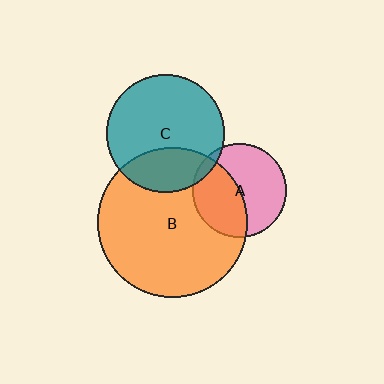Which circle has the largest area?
Circle B (orange).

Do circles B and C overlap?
Yes.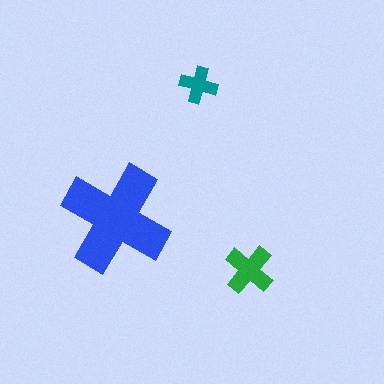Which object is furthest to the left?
The blue cross is leftmost.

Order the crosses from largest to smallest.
the blue one, the green one, the teal one.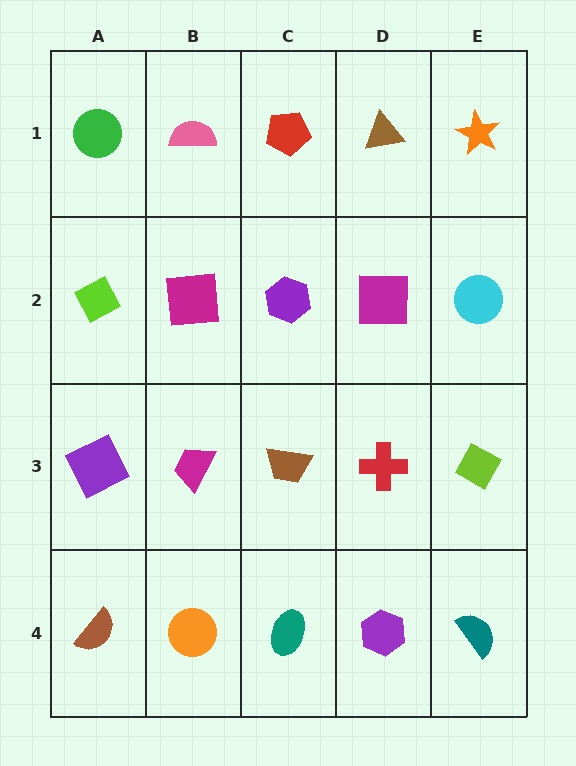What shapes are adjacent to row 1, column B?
A magenta square (row 2, column B), a green circle (row 1, column A), a red pentagon (row 1, column C).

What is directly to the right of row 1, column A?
A pink semicircle.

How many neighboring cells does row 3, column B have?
4.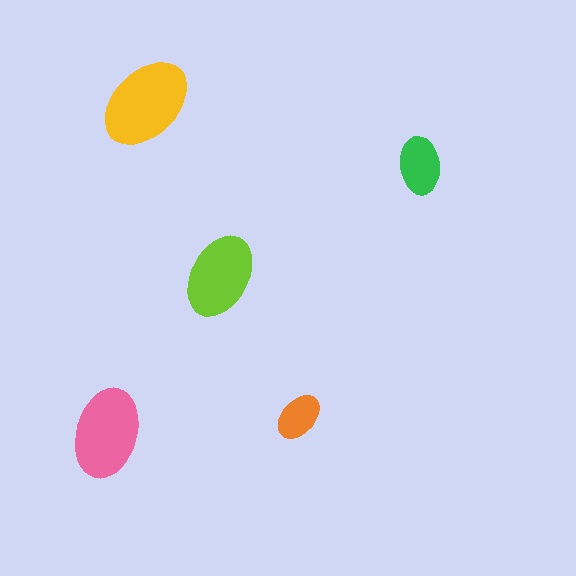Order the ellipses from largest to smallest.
the yellow one, the pink one, the lime one, the green one, the orange one.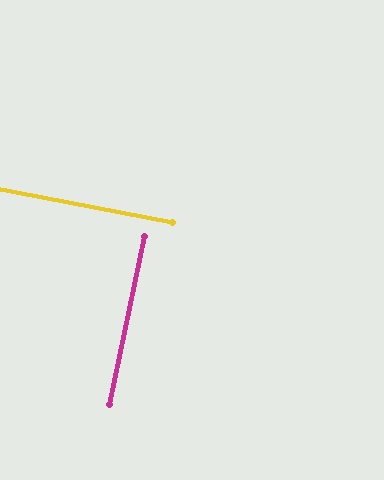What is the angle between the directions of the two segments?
Approximately 89 degrees.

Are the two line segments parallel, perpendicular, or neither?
Perpendicular — they meet at approximately 89°.